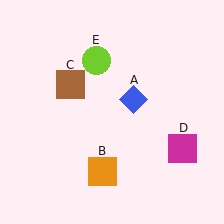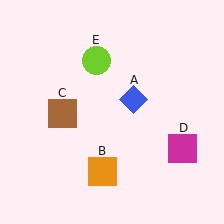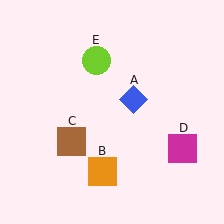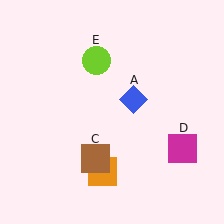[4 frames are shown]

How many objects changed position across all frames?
1 object changed position: brown square (object C).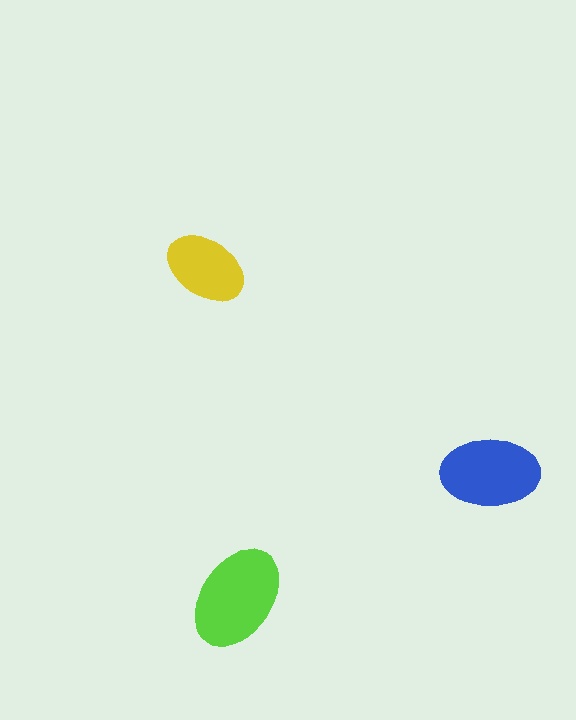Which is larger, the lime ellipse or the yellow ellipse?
The lime one.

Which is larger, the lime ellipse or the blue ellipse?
The lime one.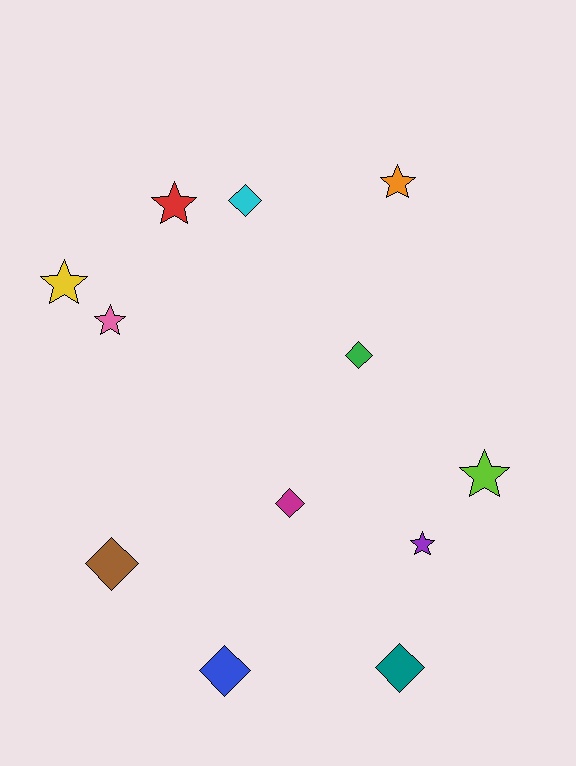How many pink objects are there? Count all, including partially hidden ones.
There is 1 pink object.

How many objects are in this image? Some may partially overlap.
There are 12 objects.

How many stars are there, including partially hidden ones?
There are 6 stars.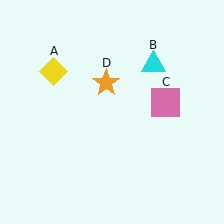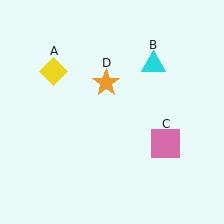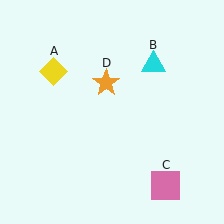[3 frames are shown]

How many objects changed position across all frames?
1 object changed position: pink square (object C).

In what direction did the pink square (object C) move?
The pink square (object C) moved down.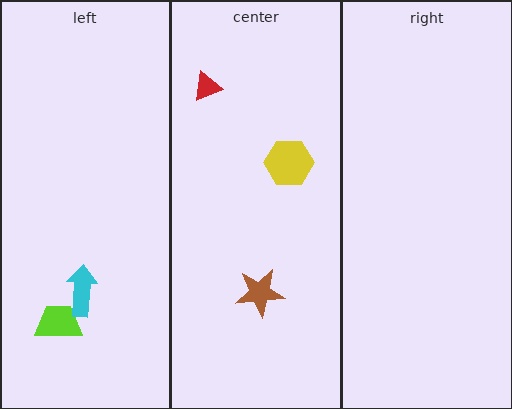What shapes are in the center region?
The red triangle, the brown star, the yellow hexagon.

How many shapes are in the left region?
2.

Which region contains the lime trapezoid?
The left region.